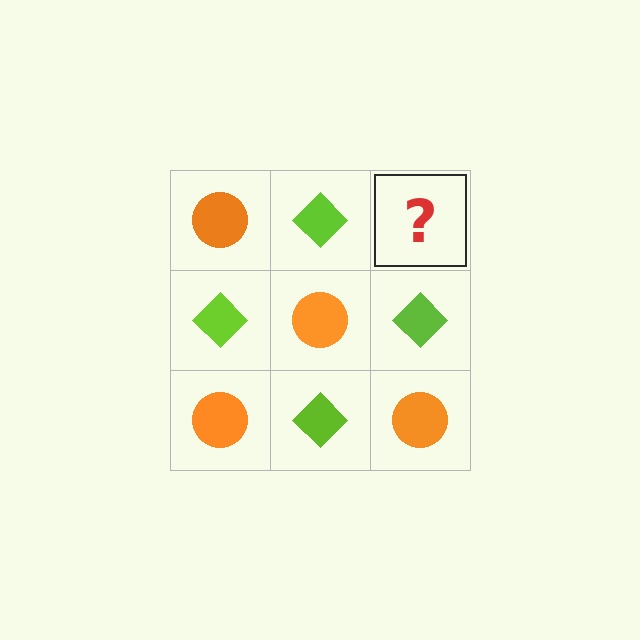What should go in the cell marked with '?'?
The missing cell should contain an orange circle.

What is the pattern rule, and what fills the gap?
The rule is that it alternates orange circle and lime diamond in a checkerboard pattern. The gap should be filled with an orange circle.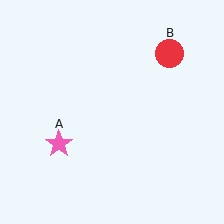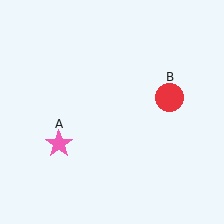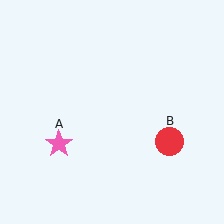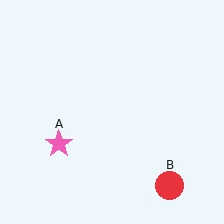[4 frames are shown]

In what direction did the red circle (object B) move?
The red circle (object B) moved down.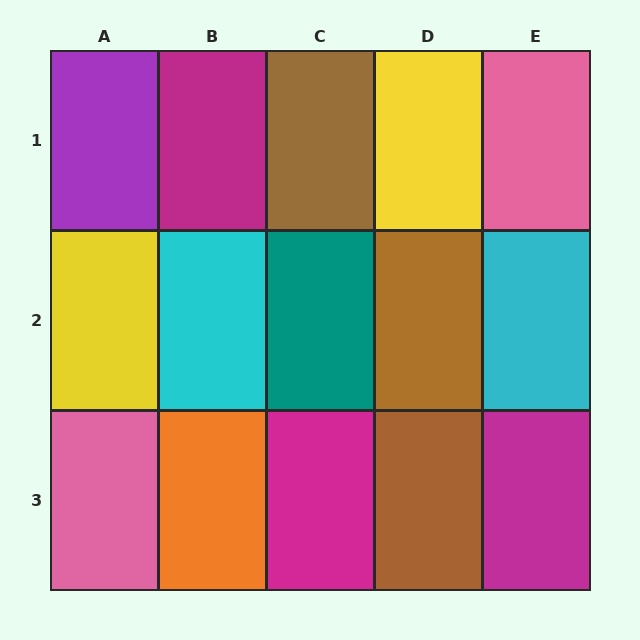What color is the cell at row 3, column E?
Magenta.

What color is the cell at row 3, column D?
Brown.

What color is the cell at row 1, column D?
Yellow.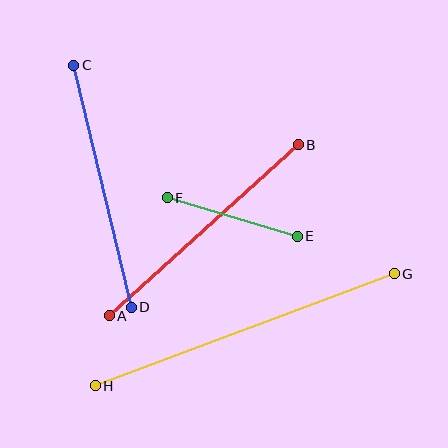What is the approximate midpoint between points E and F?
The midpoint is at approximately (232, 217) pixels.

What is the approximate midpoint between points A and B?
The midpoint is at approximately (204, 230) pixels.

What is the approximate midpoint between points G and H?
The midpoint is at approximately (245, 330) pixels.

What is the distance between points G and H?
The distance is approximately 319 pixels.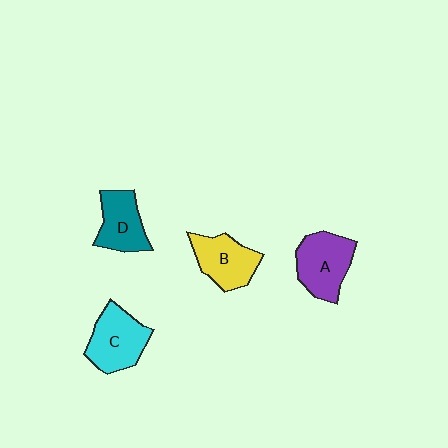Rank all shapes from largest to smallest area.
From largest to smallest: A (purple), C (cyan), B (yellow), D (teal).